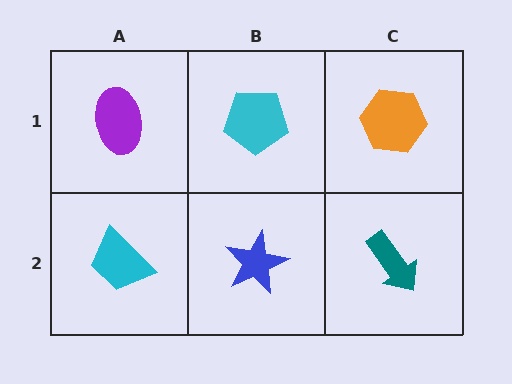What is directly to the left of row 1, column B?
A purple ellipse.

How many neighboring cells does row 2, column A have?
2.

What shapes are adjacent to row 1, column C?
A teal arrow (row 2, column C), a cyan pentagon (row 1, column B).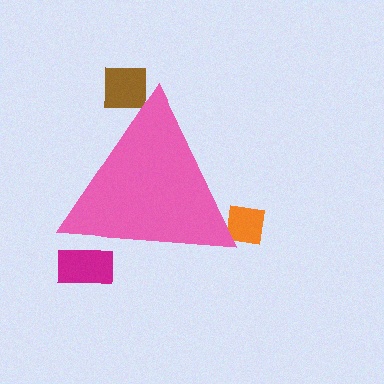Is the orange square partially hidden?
Yes, the orange square is partially hidden behind the pink triangle.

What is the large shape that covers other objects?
A pink triangle.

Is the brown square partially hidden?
Yes, the brown square is partially hidden behind the pink triangle.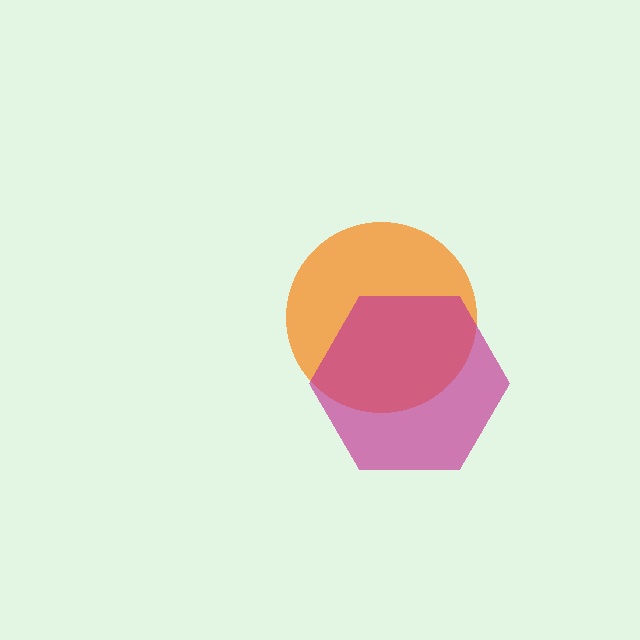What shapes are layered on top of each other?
The layered shapes are: an orange circle, a magenta hexagon.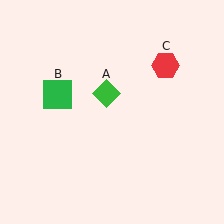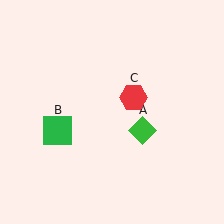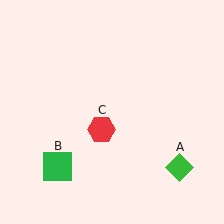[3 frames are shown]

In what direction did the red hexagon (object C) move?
The red hexagon (object C) moved down and to the left.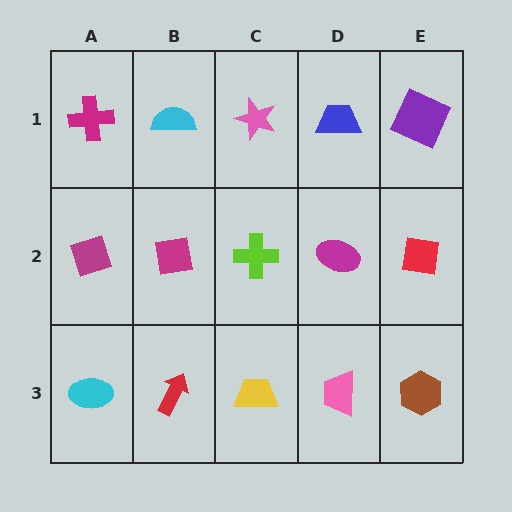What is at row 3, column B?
A red arrow.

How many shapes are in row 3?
5 shapes.